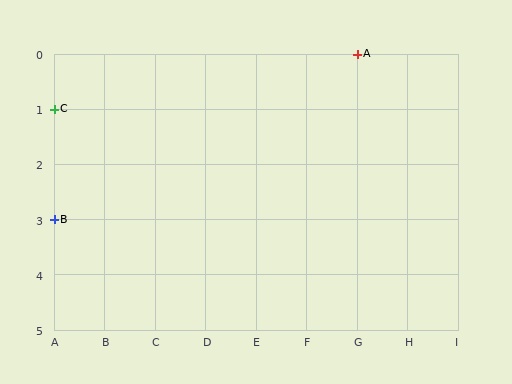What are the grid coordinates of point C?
Point C is at grid coordinates (A, 1).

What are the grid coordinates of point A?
Point A is at grid coordinates (G, 0).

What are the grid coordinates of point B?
Point B is at grid coordinates (A, 3).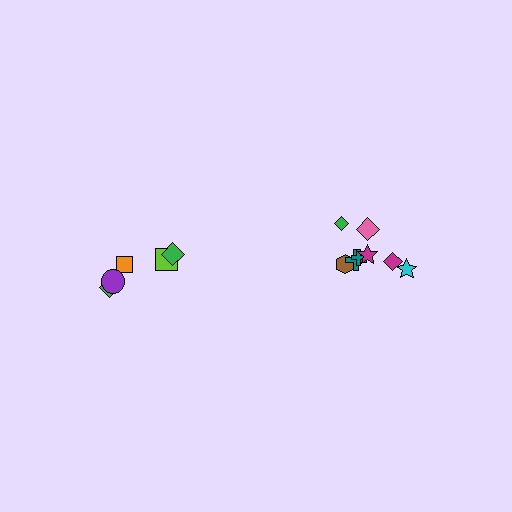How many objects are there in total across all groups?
There are 13 objects.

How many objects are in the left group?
There are 5 objects.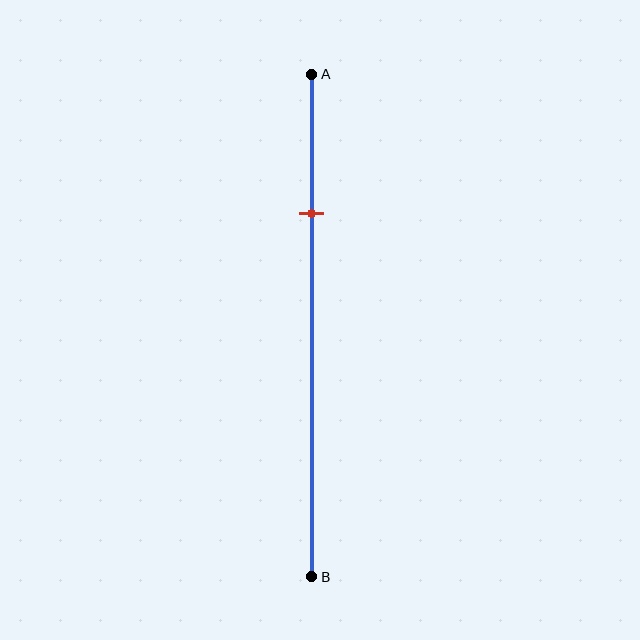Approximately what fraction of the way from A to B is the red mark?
The red mark is approximately 30% of the way from A to B.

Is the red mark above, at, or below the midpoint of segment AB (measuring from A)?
The red mark is above the midpoint of segment AB.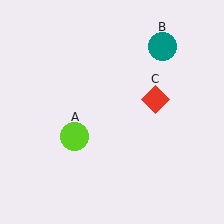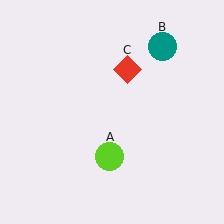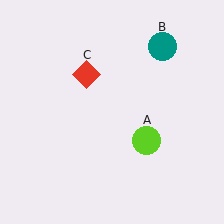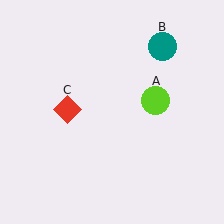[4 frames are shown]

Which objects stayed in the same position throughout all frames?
Teal circle (object B) remained stationary.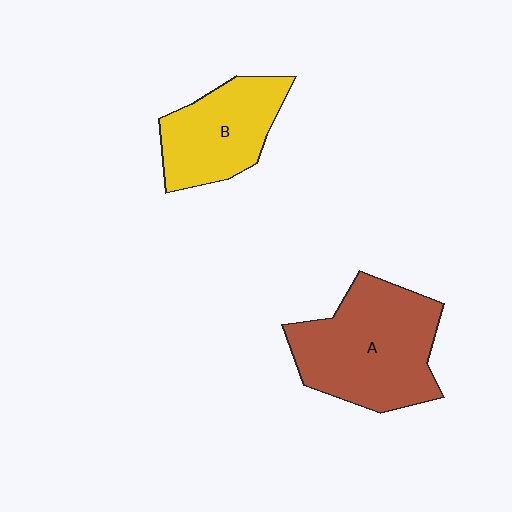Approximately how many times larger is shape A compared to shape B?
Approximately 1.5 times.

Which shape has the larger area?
Shape A (brown).